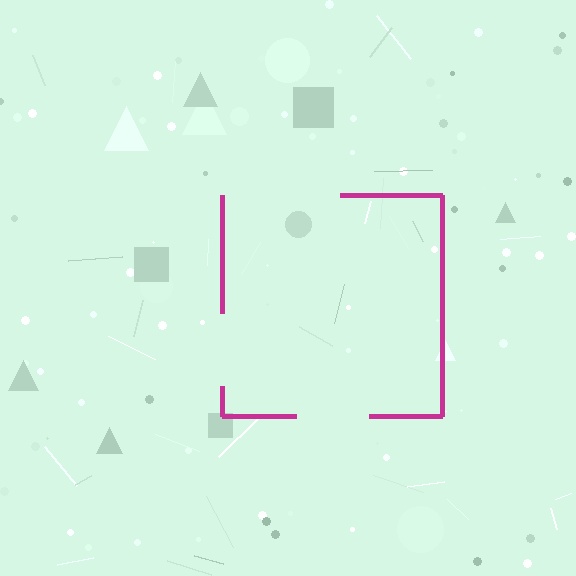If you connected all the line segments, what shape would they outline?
They would outline a square.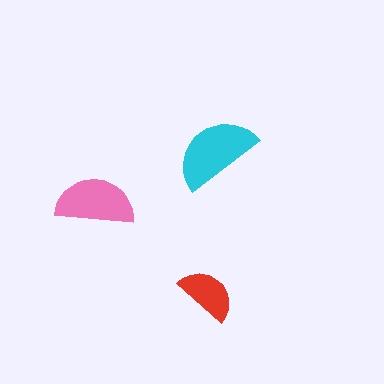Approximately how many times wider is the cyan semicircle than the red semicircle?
About 1.5 times wider.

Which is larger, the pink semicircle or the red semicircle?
The pink one.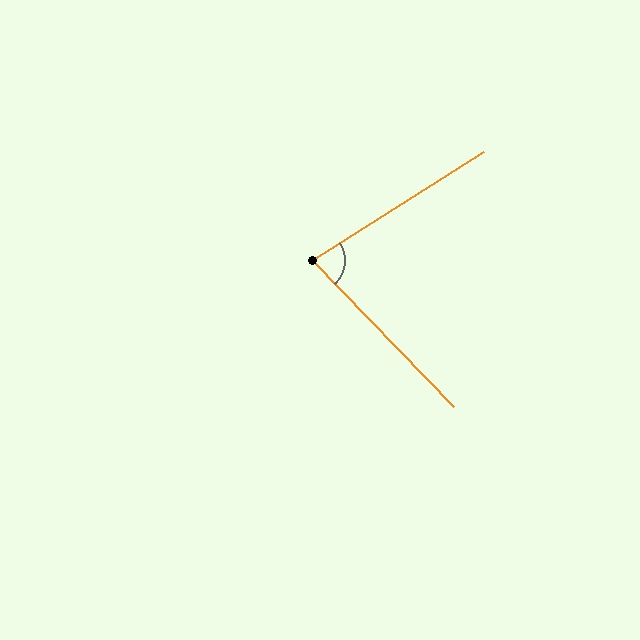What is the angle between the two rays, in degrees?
Approximately 78 degrees.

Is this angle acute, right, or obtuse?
It is acute.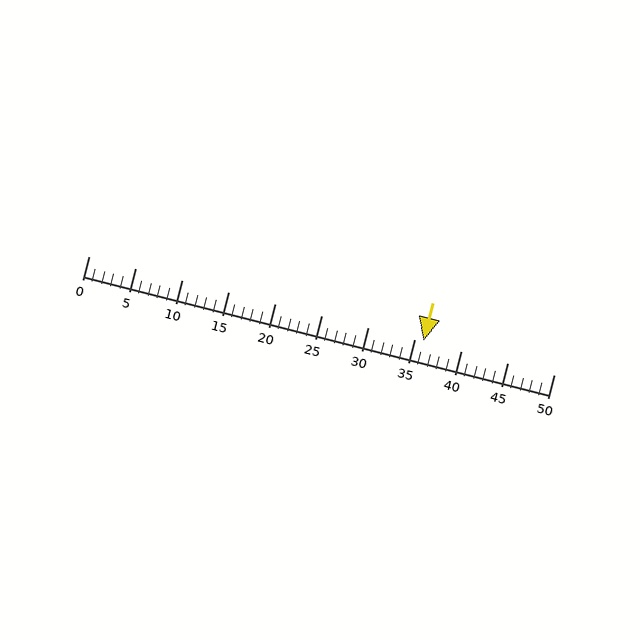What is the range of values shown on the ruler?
The ruler shows values from 0 to 50.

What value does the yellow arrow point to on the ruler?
The yellow arrow points to approximately 36.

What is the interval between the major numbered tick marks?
The major tick marks are spaced 5 units apart.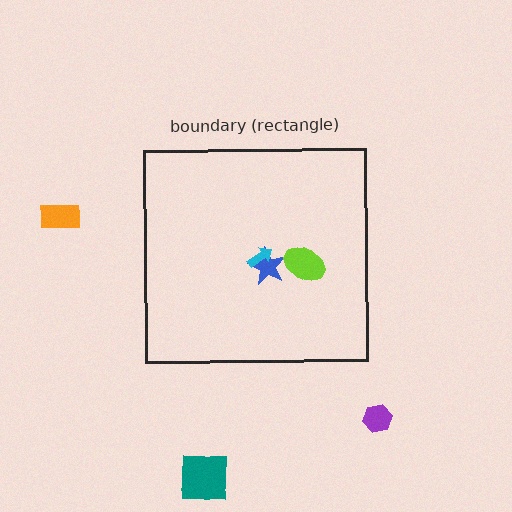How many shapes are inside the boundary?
3 inside, 3 outside.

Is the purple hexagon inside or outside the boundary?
Outside.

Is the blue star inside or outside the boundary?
Inside.